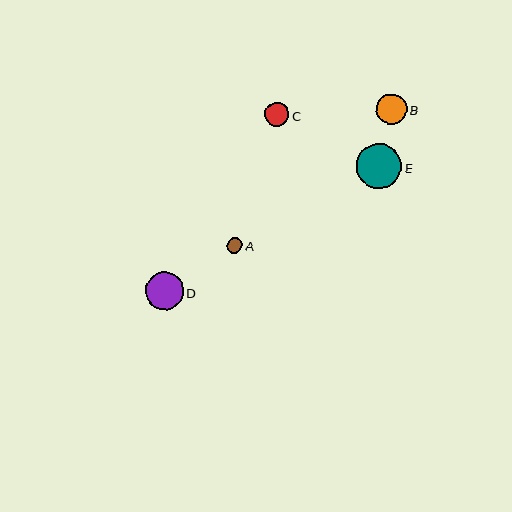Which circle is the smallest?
Circle A is the smallest with a size of approximately 15 pixels.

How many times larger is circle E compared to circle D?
Circle E is approximately 1.2 times the size of circle D.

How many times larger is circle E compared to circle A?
Circle E is approximately 2.9 times the size of circle A.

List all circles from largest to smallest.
From largest to smallest: E, D, B, C, A.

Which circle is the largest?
Circle E is the largest with a size of approximately 45 pixels.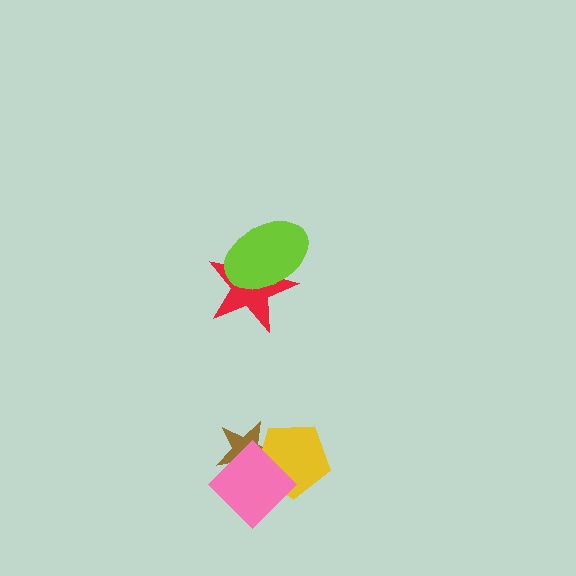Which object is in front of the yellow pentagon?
The pink diamond is in front of the yellow pentagon.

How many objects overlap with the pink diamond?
2 objects overlap with the pink diamond.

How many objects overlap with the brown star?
2 objects overlap with the brown star.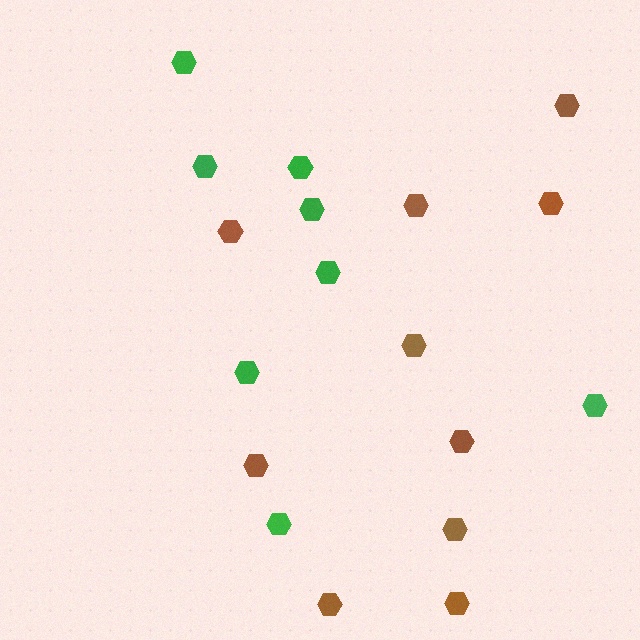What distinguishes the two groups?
There are 2 groups: one group of brown hexagons (10) and one group of green hexagons (8).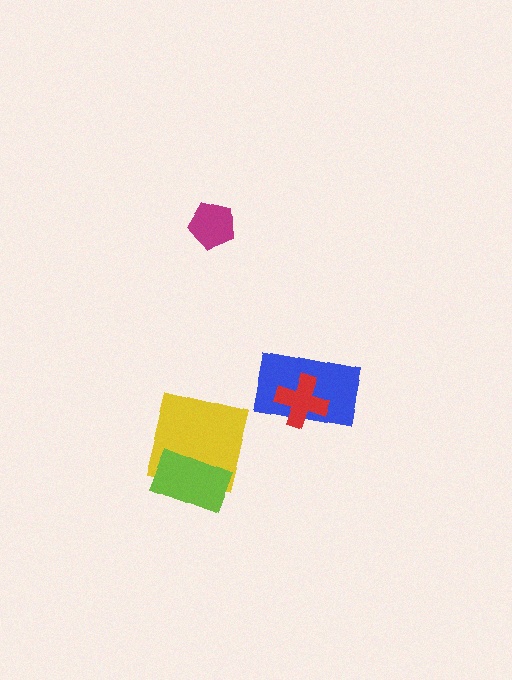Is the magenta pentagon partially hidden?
No, no other shape covers it.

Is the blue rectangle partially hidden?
Yes, it is partially covered by another shape.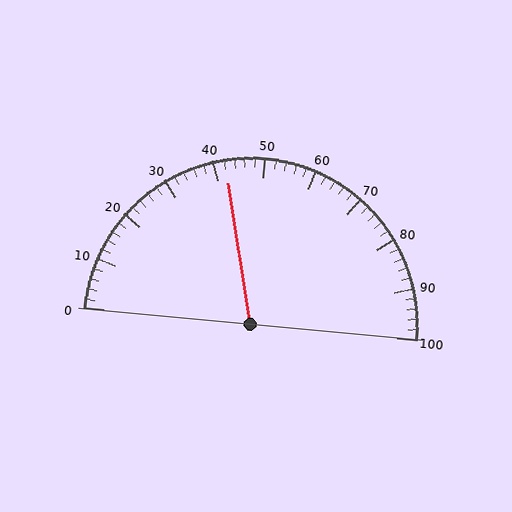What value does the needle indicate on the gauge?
The needle indicates approximately 42.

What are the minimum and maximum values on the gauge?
The gauge ranges from 0 to 100.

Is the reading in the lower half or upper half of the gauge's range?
The reading is in the lower half of the range (0 to 100).